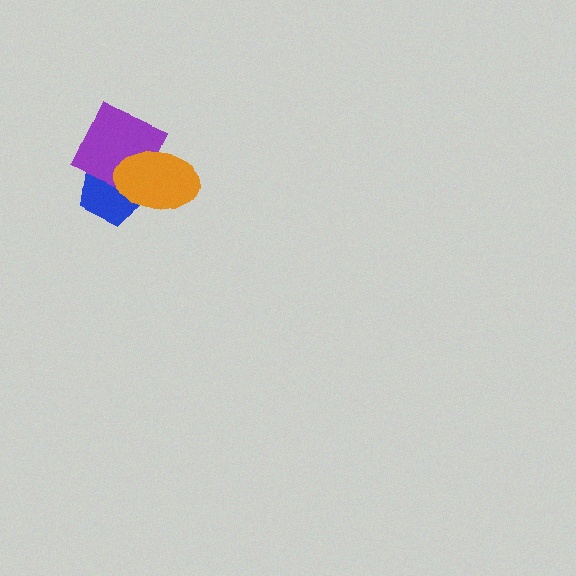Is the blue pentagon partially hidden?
Yes, it is partially covered by another shape.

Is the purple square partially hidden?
Yes, it is partially covered by another shape.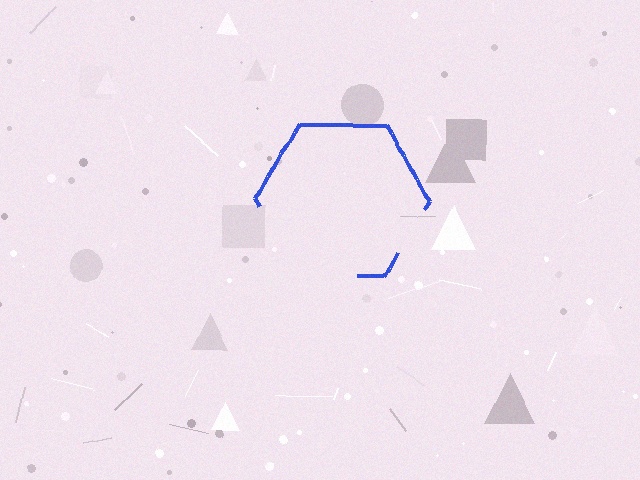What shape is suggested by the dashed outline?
The dashed outline suggests a hexagon.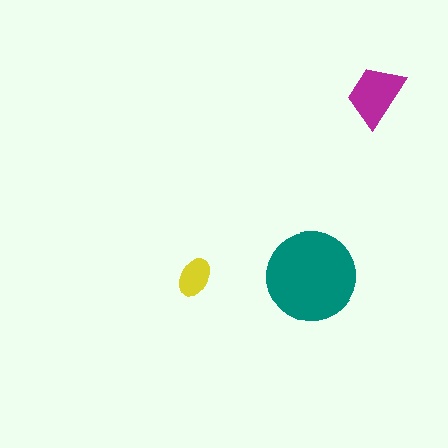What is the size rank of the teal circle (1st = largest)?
1st.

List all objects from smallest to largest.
The yellow ellipse, the magenta trapezoid, the teal circle.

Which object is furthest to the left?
The yellow ellipse is leftmost.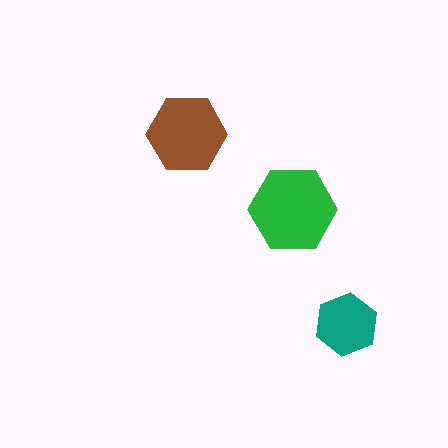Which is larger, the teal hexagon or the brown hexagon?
The brown one.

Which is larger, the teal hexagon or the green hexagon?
The green one.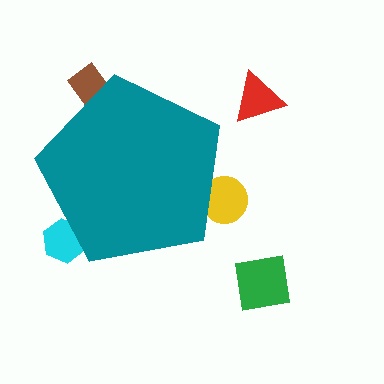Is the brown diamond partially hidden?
Yes, the brown diamond is partially hidden behind the teal pentagon.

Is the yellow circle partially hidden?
Yes, the yellow circle is partially hidden behind the teal pentagon.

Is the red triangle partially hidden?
No, the red triangle is fully visible.